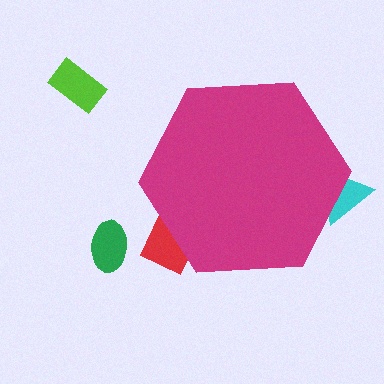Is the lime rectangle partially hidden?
No, the lime rectangle is fully visible.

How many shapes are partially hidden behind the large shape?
2 shapes are partially hidden.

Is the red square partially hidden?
Yes, the red square is partially hidden behind the magenta hexagon.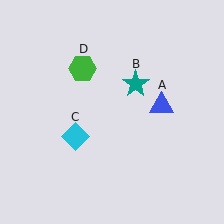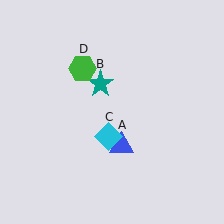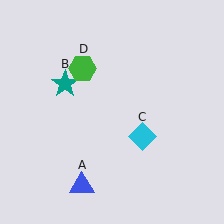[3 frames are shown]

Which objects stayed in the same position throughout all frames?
Green hexagon (object D) remained stationary.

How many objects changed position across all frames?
3 objects changed position: blue triangle (object A), teal star (object B), cyan diamond (object C).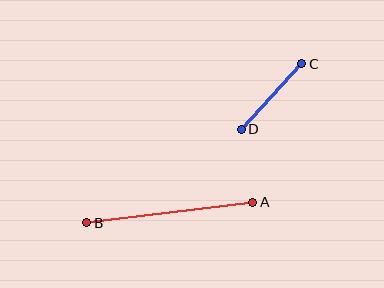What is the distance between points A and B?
The distance is approximately 167 pixels.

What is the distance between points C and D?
The distance is approximately 89 pixels.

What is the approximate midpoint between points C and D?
The midpoint is at approximately (271, 97) pixels.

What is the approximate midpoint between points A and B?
The midpoint is at approximately (170, 212) pixels.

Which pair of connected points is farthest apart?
Points A and B are farthest apart.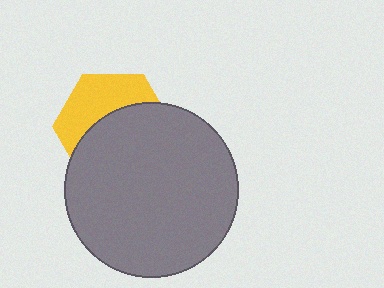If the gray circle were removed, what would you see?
You would see the complete yellow hexagon.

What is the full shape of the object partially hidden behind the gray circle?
The partially hidden object is a yellow hexagon.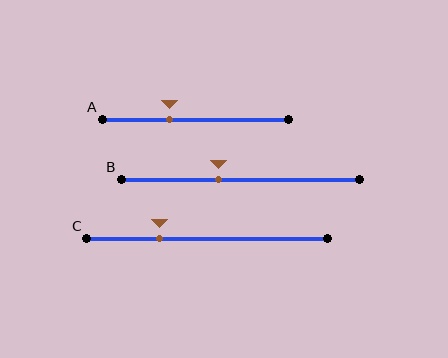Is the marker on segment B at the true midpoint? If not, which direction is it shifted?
No, the marker on segment B is shifted to the left by about 9% of the segment length.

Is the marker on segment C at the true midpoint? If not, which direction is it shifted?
No, the marker on segment C is shifted to the left by about 20% of the segment length.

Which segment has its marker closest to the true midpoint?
Segment B has its marker closest to the true midpoint.